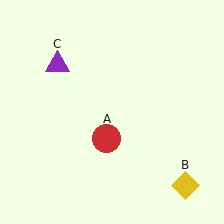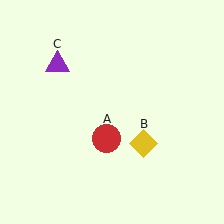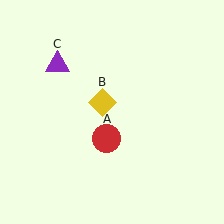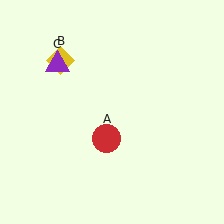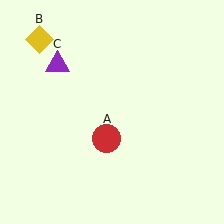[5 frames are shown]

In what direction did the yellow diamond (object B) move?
The yellow diamond (object B) moved up and to the left.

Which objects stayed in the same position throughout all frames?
Red circle (object A) and purple triangle (object C) remained stationary.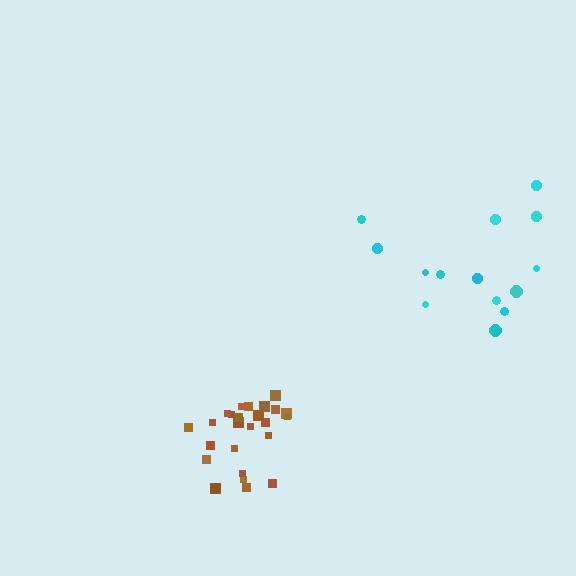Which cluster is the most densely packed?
Brown.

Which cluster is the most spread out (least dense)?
Cyan.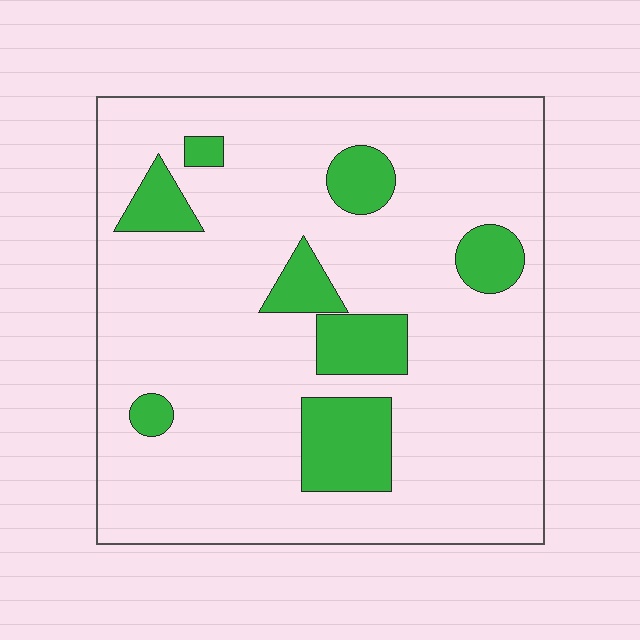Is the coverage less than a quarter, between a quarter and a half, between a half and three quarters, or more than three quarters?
Less than a quarter.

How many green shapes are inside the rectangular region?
8.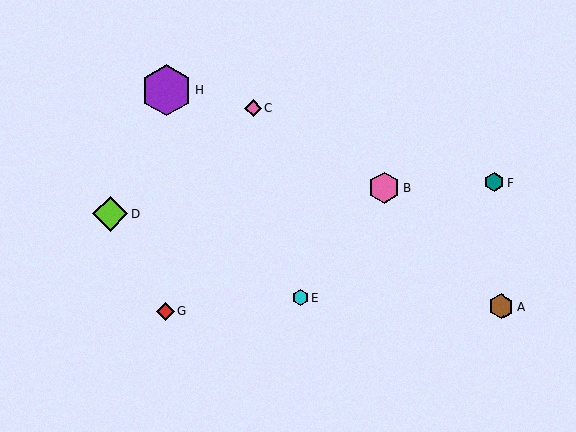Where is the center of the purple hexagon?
The center of the purple hexagon is at (167, 90).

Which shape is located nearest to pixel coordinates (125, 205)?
The lime diamond (labeled D) at (110, 214) is nearest to that location.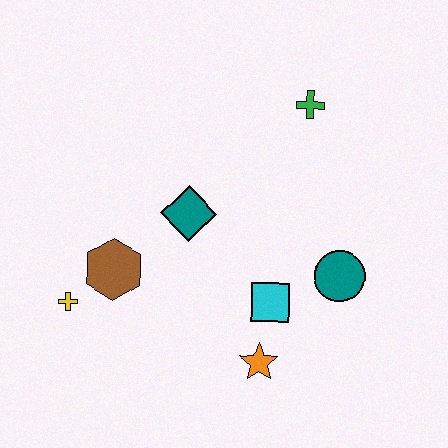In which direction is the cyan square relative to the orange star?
The cyan square is above the orange star.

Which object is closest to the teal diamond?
The brown hexagon is closest to the teal diamond.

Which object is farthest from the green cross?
The yellow cross is farthest from the green cross.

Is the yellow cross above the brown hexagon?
No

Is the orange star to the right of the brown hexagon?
Yes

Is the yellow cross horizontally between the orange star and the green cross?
No